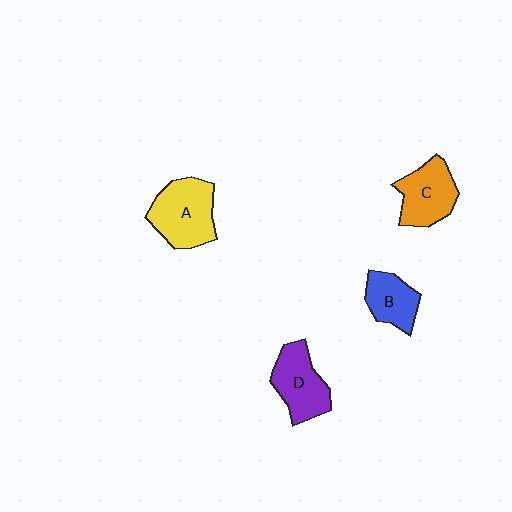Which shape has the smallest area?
Shape B (blue).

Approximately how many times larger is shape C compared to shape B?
Approximately 1.3 times.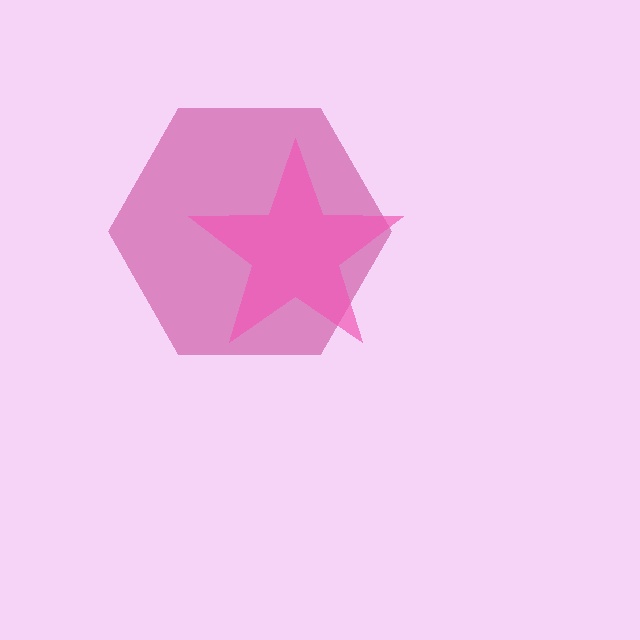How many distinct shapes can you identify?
There are 2 distinct shapes: a magenta hexagon, a pink star.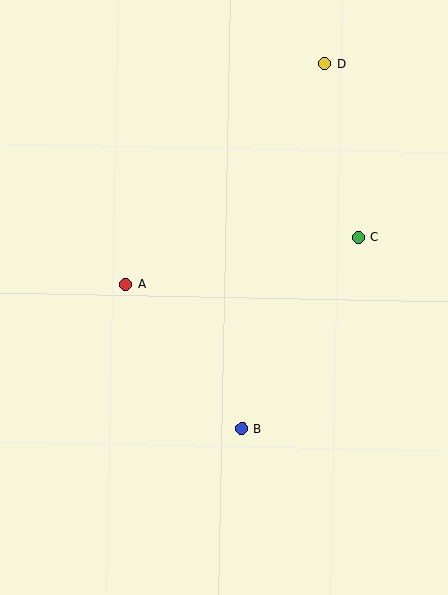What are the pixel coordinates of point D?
Point D is at (325, 64).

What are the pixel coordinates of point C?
Point C is at (358, 237).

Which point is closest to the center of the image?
Point A at (126, 284) is closest to the center.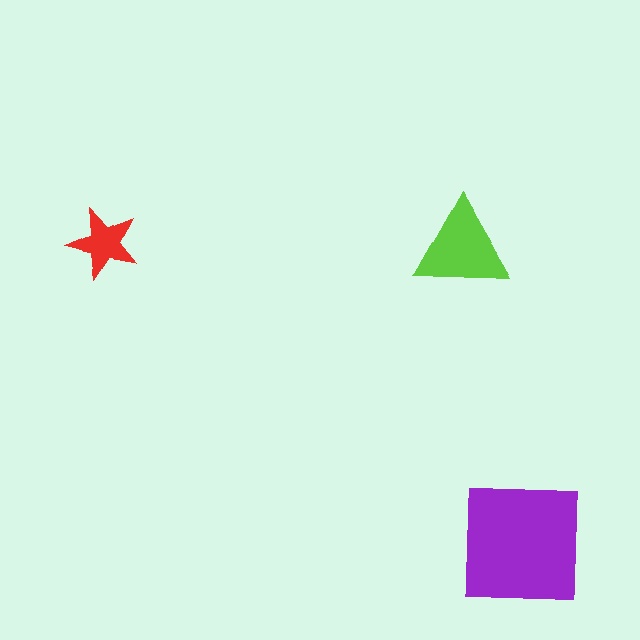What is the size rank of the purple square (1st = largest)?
1st.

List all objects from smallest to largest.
The red star, the lime triangle, the purple square.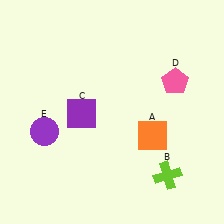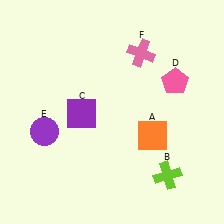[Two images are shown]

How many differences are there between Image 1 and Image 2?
There is 1 difference between the two images.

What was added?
A pink cross (F) was added in Image 2.